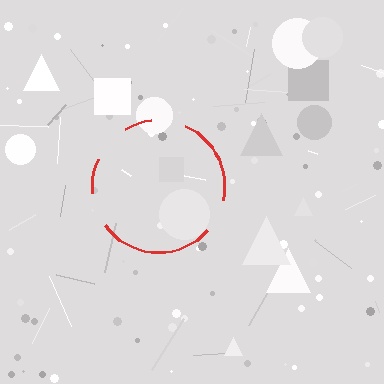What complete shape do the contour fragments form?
The contour fragments form a circle.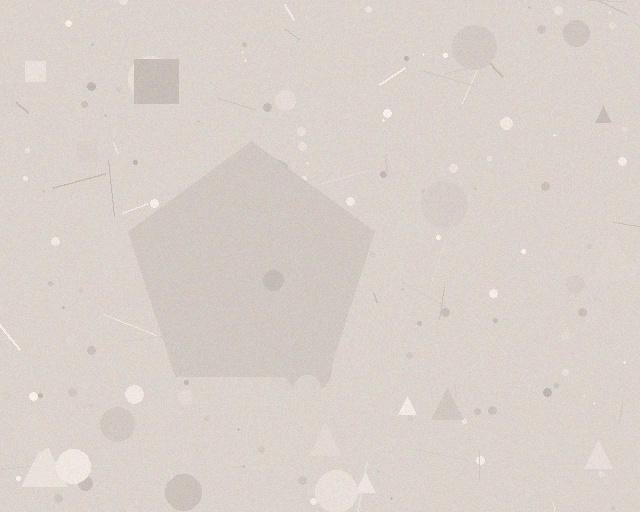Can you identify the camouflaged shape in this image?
The camouflaged shape is a pentagon.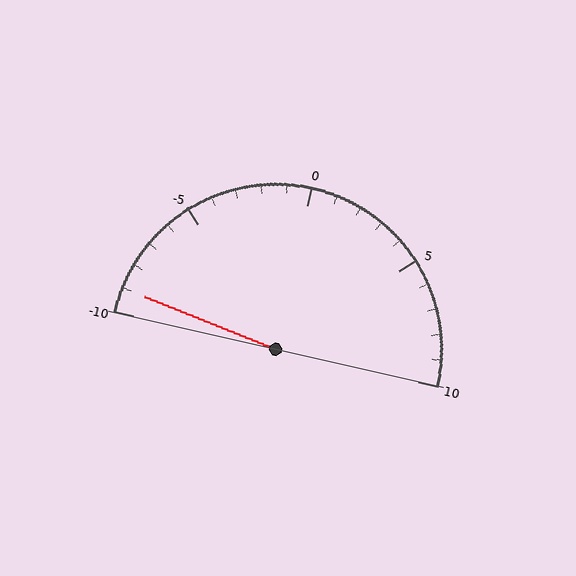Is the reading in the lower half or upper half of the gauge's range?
The reading is in the lower half of the range (-10 to 10).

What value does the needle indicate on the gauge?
The needle indicates approximately -9.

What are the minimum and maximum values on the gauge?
The gauge ranges from -10 to 10.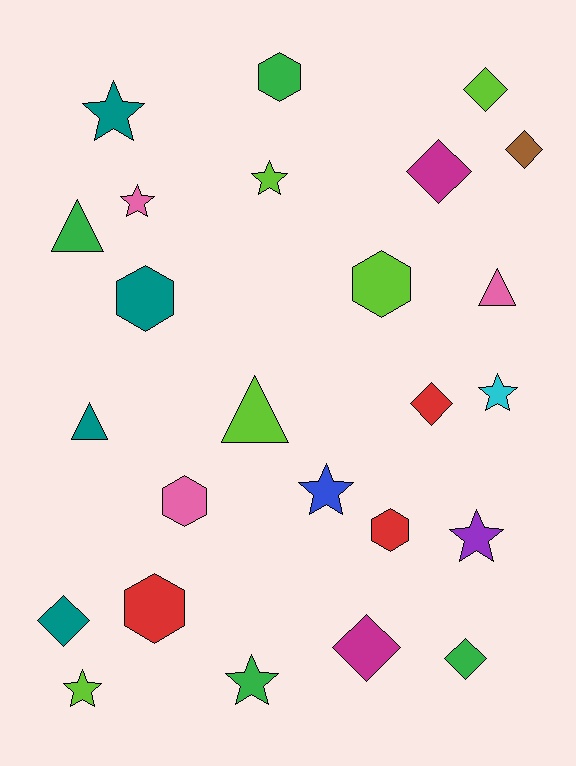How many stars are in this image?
There are 8 stars.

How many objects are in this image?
There are 25 objects.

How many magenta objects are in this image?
There are 2 magenta objects.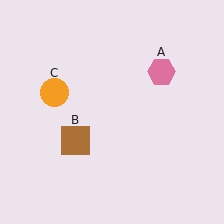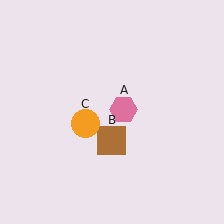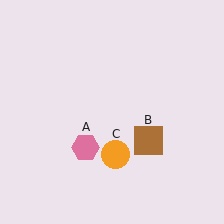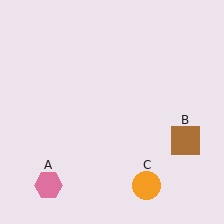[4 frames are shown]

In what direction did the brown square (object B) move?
The brown square (object B) moved right.